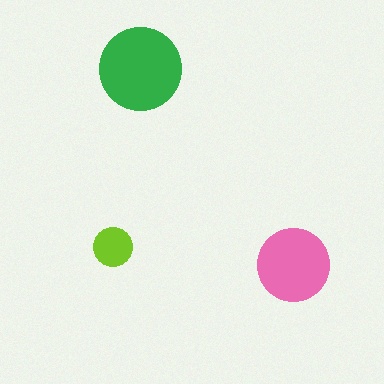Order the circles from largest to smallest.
the green one, the pink one, the lime one.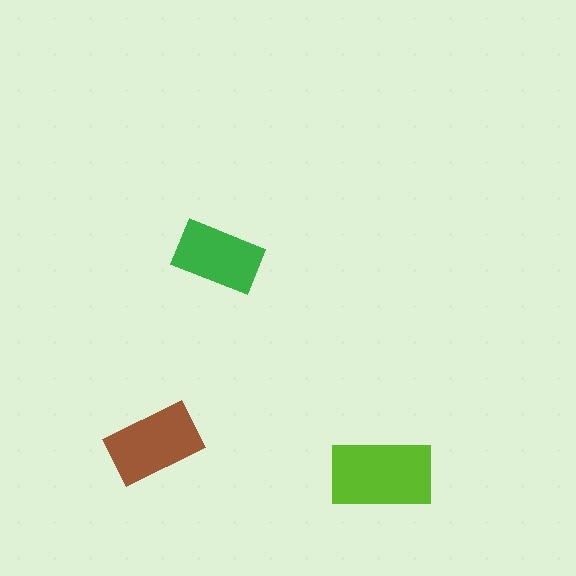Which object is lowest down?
The lime rectangle is bottommost.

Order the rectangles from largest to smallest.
the lime one, the brown one, the green one.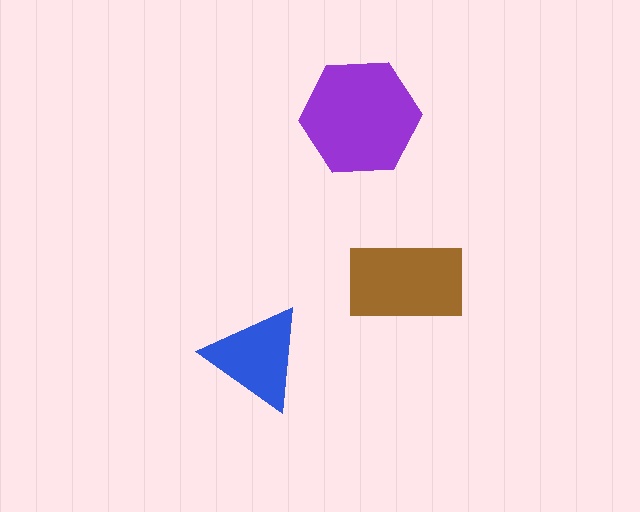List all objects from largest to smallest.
The purple hexagon, the brown rectangle, the blue triangle.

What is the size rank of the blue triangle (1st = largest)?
3rd.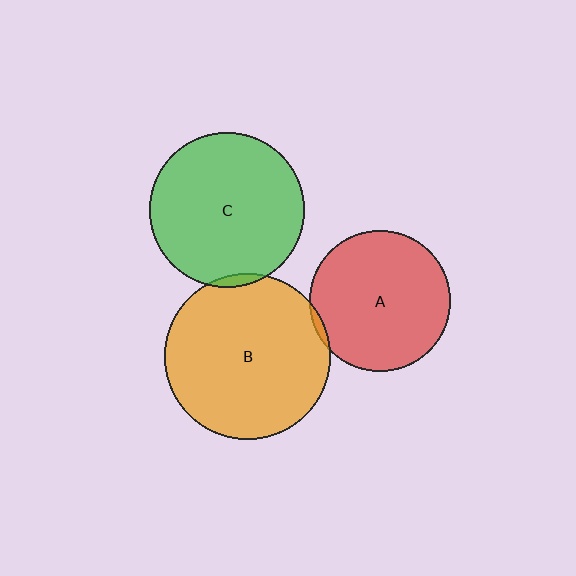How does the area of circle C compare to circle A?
Approximately 1.2 times.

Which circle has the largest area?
Circle B (orange).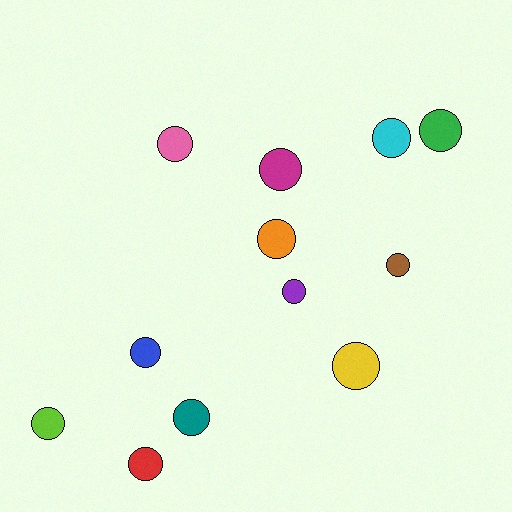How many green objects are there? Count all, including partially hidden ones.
There is 1 green object.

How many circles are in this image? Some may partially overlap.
There are 12 circles.